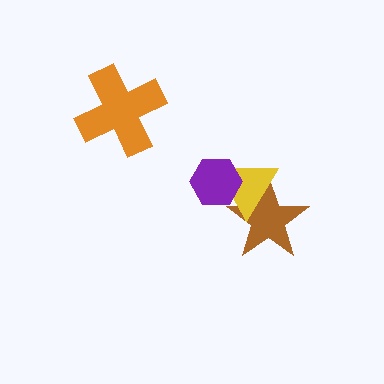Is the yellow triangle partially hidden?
Yes, it is partially covered by another shape.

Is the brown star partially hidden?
Yes, it is partially covered by another shape.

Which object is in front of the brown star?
The yellow triangle is in front of the brown star.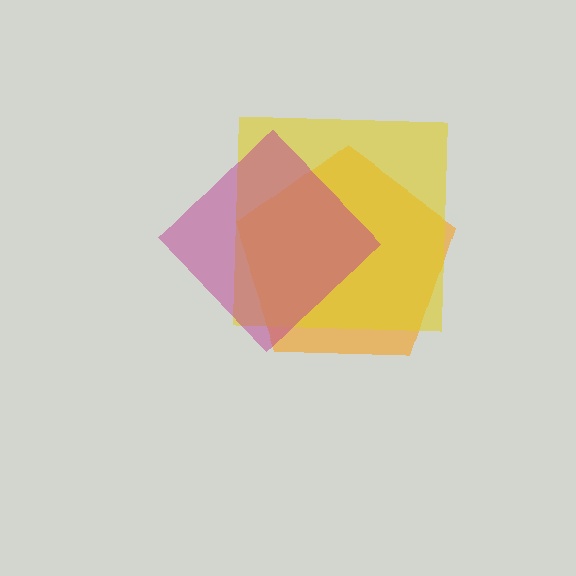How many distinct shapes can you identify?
There are 3 distinct shapes: an orange pentagon, a yellow square, a magenta diamond.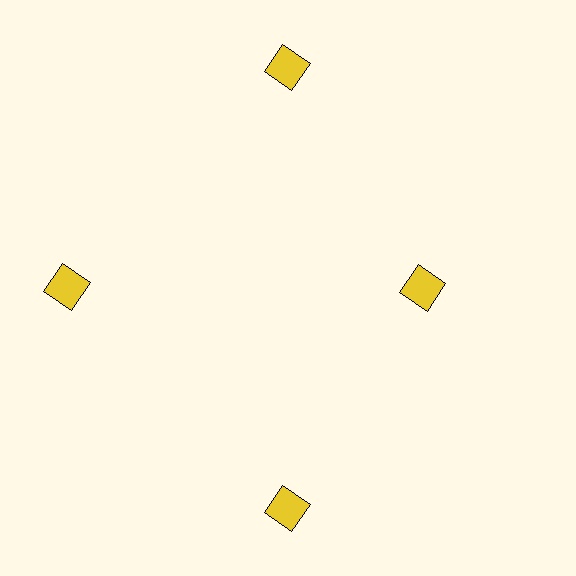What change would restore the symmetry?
The symmetry would be restored by moving it outward, back onto the ring so that all 4 squares sit at equal angles and equal distance from the center.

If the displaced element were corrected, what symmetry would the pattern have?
It would have 4-fold rotational symmetry — the pattern would map onto itself every 90 degrees.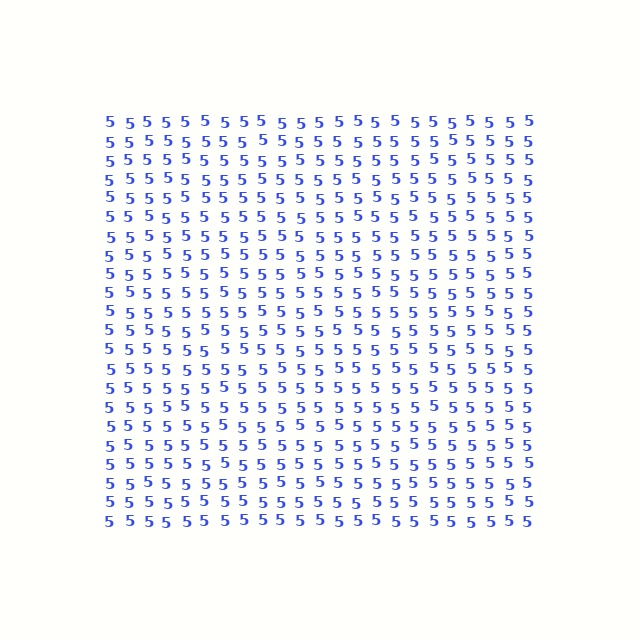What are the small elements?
The small elements are digit 5's.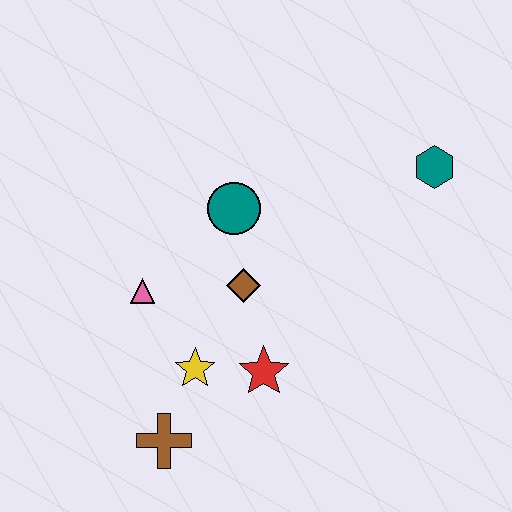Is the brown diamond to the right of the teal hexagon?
No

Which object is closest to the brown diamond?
The teal circle is closest to the brown diamond.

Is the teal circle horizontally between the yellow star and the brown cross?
No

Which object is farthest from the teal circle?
The brown cross is farthest from the teal circle.